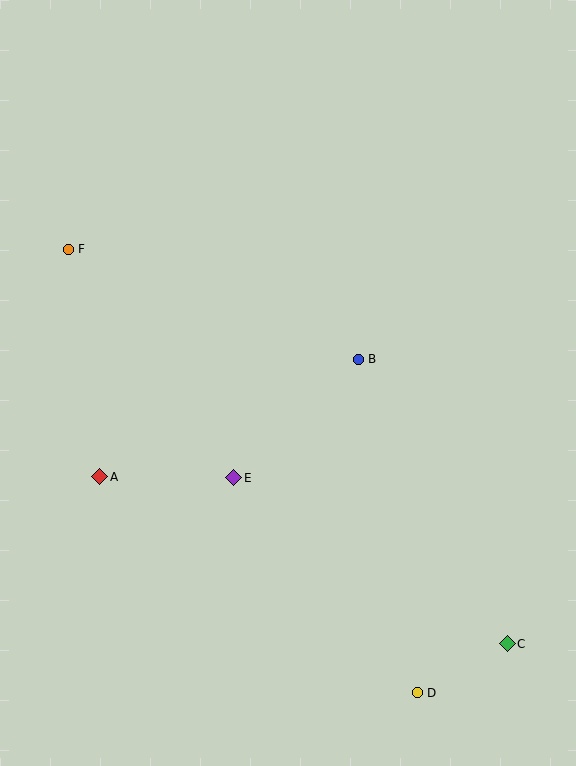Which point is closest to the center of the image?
Point B at (358, 359) is closest to the center.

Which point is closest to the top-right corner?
Point B is closest to the top-right corner.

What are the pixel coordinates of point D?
Point D is at (417, 693).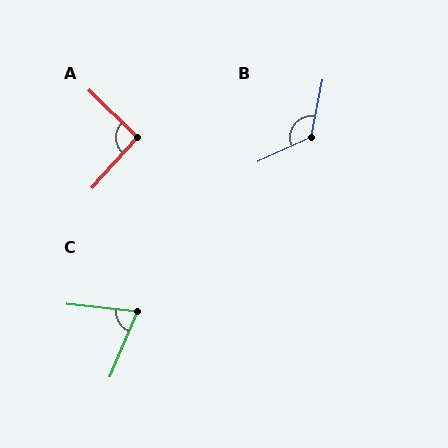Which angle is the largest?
B, at approximately 126 degrees.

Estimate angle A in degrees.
Approximately 92 degrees.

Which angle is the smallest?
C, at approximately 73 degrees.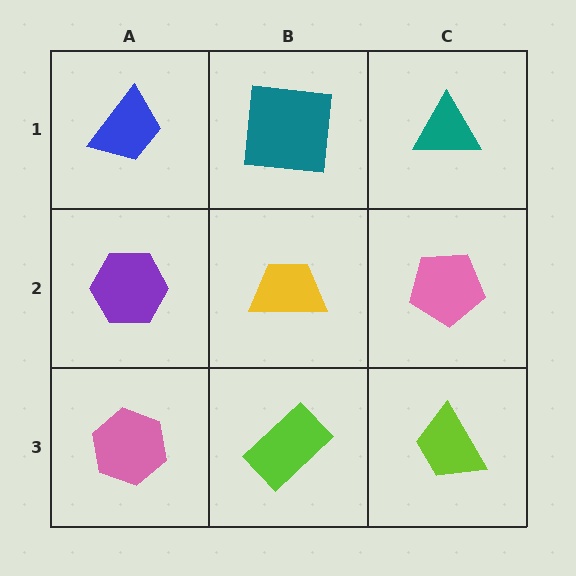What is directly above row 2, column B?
A teal square.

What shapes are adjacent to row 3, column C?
A pink pentagon (row 2, column C), a lime rectangle (row 3, column B).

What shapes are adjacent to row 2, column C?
A teal triangle (row 1, column C), a lime trapezoid (row 3, column C), a yellow trapezoid (row 2, column B).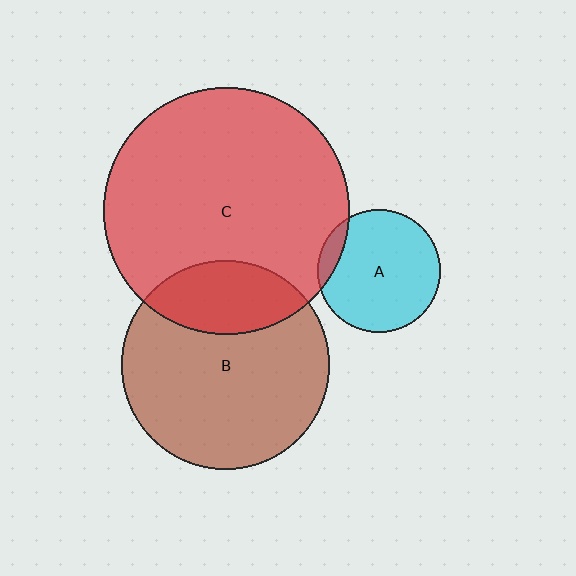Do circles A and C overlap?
Yes.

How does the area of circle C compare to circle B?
Approximately 1.4 times.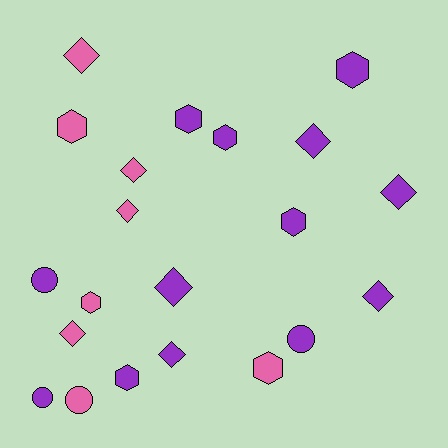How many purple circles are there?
There are 3 purple circles.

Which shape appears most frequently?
Diamond, with 9 objects.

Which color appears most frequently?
Purple, with 13 objects.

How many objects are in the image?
There are 21 objects.